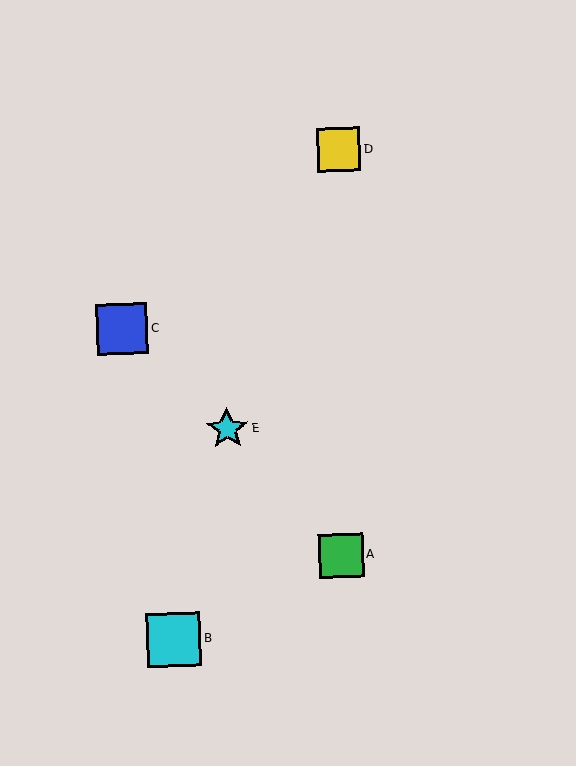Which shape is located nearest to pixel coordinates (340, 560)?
The green square (labeled A) at (341, 556) is nearest to that location.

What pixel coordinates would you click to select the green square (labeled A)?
Click at (341, 556) to select the green square A.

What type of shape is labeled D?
Shape D is a yellow square.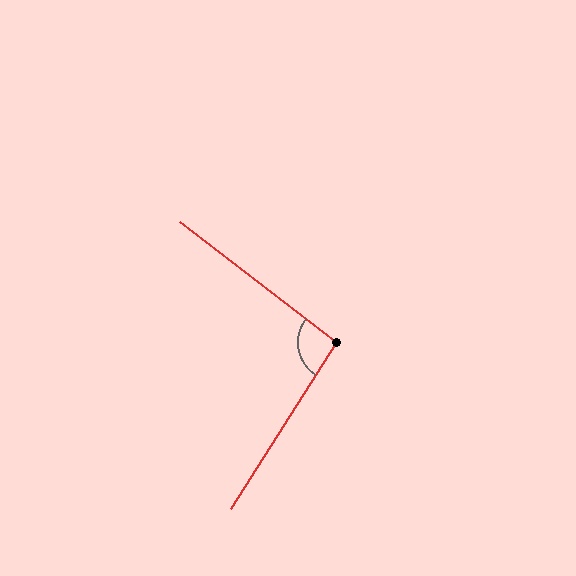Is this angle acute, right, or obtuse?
It is approximately a right angle.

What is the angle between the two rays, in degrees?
Approximately 95 degrees.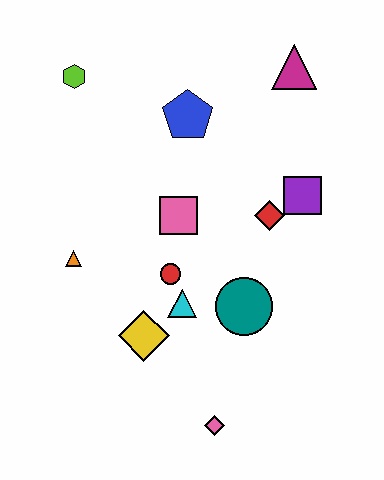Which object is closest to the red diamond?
The purple square is closest to the red diamond.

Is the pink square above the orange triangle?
Yes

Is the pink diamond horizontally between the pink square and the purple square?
Yes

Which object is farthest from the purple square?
The lime hexagon is farthest from the purple square.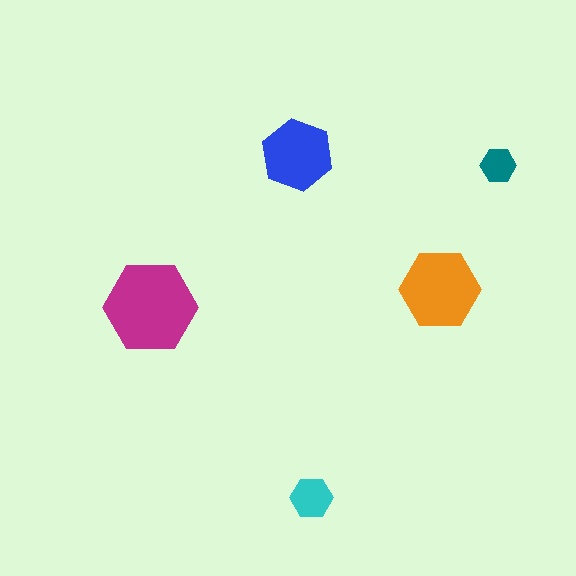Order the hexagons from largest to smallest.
the magenta one, the orange one, the blue one, the cyan one, the teal one.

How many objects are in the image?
There are 5 objects in the image.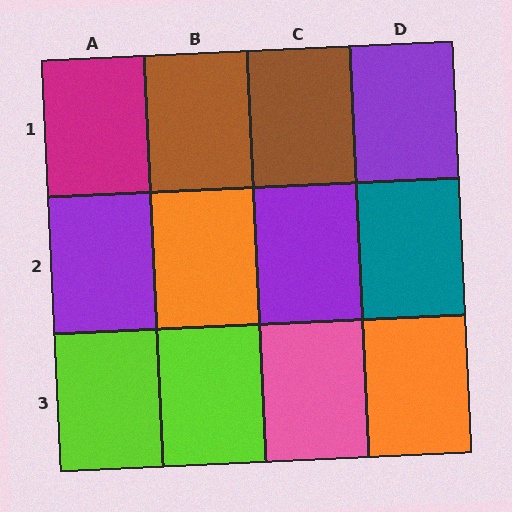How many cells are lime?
2 cells are lime.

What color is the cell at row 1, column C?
Brown.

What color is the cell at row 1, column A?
Magenta.